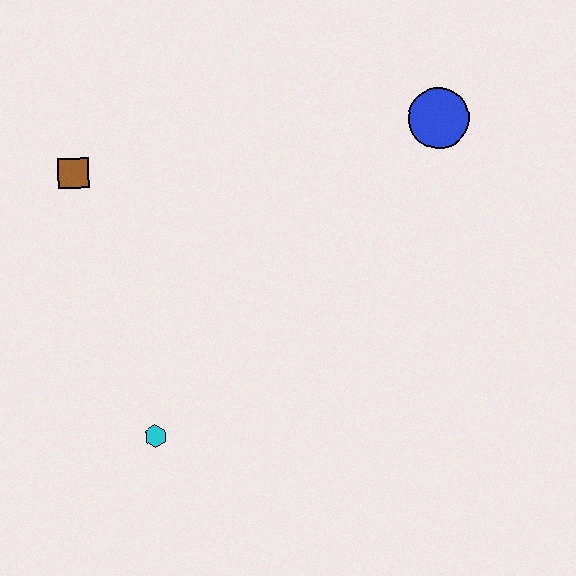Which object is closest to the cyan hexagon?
The brown square is closest to the cyan hexagon.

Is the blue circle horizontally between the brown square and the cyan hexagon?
No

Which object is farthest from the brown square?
The blue circle is farthest from the brown square.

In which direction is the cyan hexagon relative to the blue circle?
The cyan hexagon is below the blue circle.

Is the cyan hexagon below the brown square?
Yes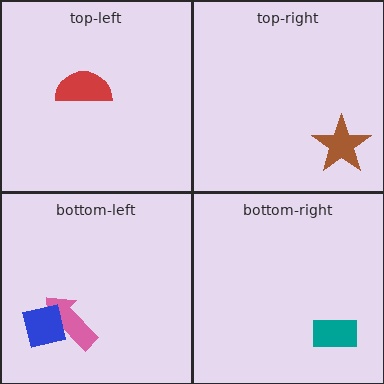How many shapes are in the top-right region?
1.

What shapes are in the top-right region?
The brown star.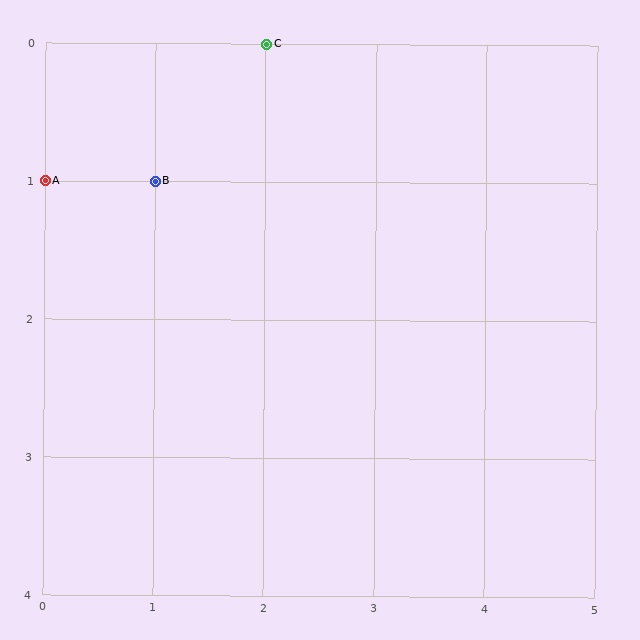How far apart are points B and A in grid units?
Points B and A are 1 column apart.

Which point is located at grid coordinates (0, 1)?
Point A is at (0, 1).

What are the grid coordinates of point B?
Point B is at grid coordinates (1, 1).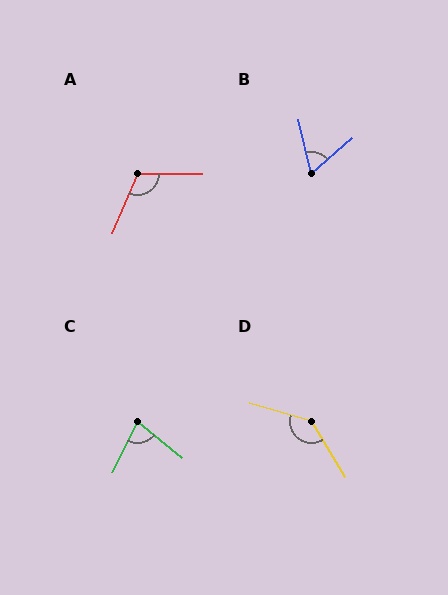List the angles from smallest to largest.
B (62°), C (78°), A (113°), D (137°).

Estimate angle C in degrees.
Approximately 78 degrees.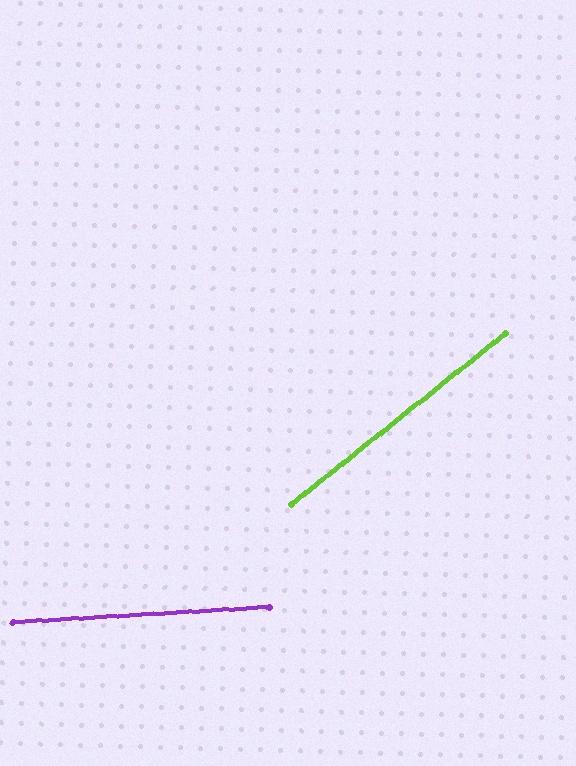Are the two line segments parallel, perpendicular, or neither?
Neither parallel nor perpendicular — they differ by about 35°.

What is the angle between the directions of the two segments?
Approximately 35 degrees.